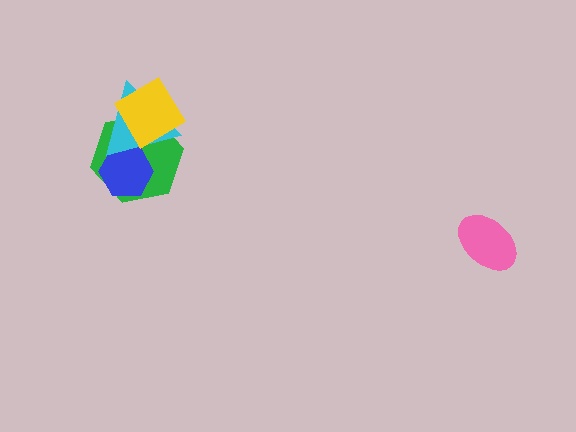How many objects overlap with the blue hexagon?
2 objects overlap with the blue hexagon.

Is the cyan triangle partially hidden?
Yes, it is partially covered by another shape.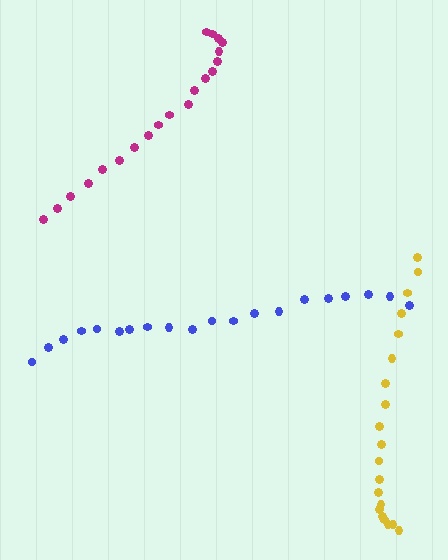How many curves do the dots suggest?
There are 3 distinct paths.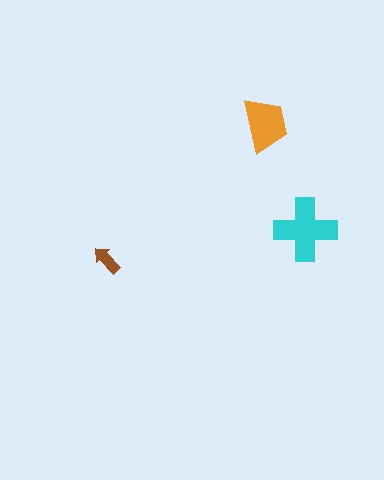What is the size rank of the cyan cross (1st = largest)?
1st.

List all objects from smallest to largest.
The brown arrow, the orange trapezoid, the cyan cross.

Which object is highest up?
The orange trapezoid is topmost.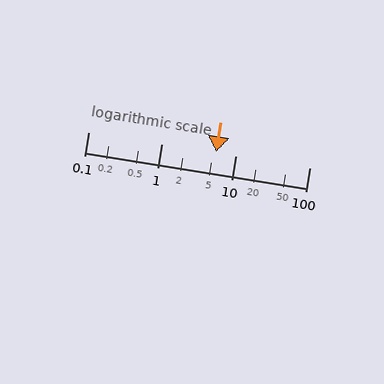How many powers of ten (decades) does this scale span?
The scale spans 3 decades, from 0.1 to 100.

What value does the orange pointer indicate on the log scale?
The pointer indicates approximately 5.5.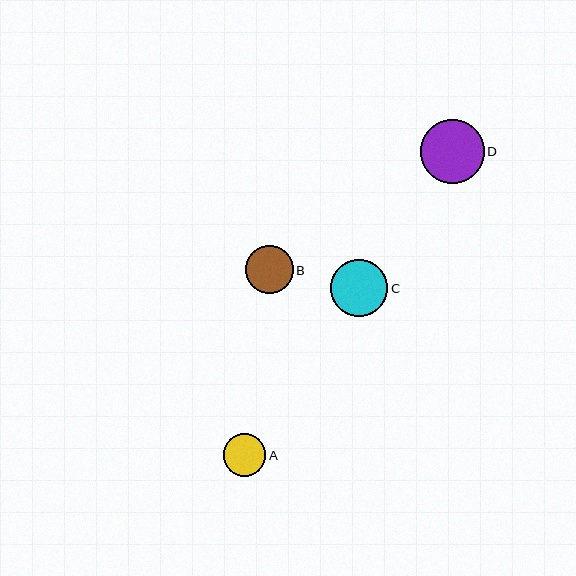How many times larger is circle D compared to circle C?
Circle D is approximately 1.1 times the size of circle C.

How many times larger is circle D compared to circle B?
Circle D is approximately 1.4 times the size of circle B.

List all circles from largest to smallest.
From largest to smallest: D, C, B, A.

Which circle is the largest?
Circle D is the largest with a size of approximately 64 pixels.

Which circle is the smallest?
Circle A is the smallest with a size of approximately 43 pixels.